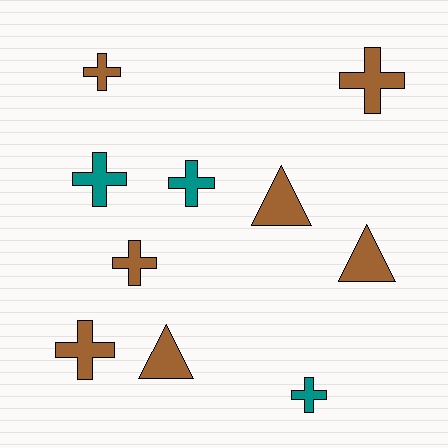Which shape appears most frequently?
Cross, with 7 objects.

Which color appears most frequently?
Brown, with 7 objects.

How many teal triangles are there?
There are no teal triangles.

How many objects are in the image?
There are 10 objects.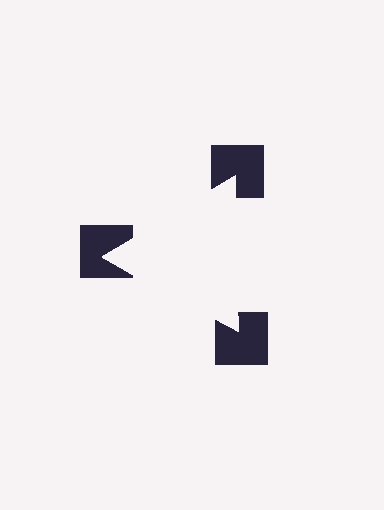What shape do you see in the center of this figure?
An illusory triangle — its edges are inferred from the aligned wedge cuts in the notched squares, not physically drawn.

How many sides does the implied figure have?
3 sides.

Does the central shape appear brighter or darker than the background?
It typically appears slightly brighter than the background, even though no actual brightness change is drawn.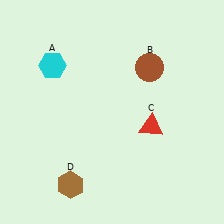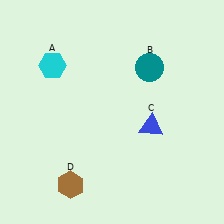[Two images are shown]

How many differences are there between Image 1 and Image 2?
There are 2 differences between the two images.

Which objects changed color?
B changed from brown to teal. C changed from red to blue.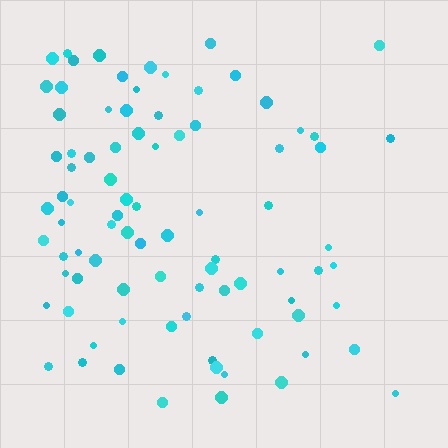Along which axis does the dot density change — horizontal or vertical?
Horizontal.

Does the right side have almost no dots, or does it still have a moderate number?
Still a moderate number, just noticeably fewer than the left.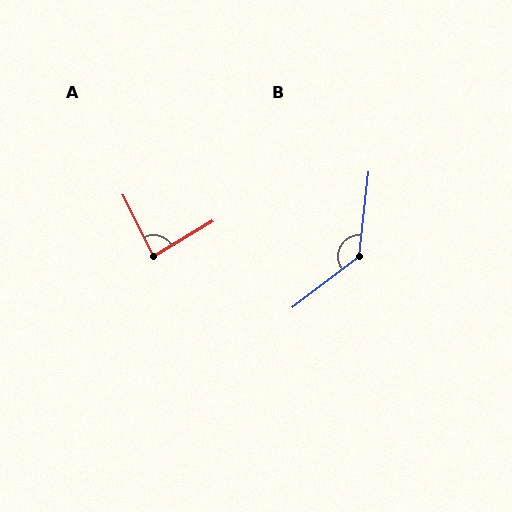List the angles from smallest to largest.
A (86°), B (134°).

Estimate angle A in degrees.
Approximately 86 degrees.